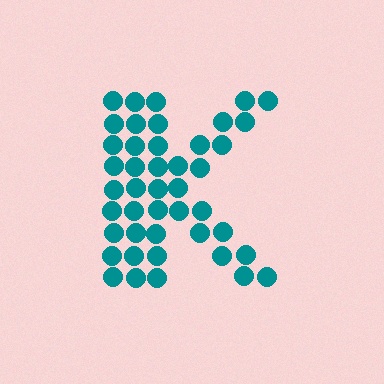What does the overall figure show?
The overall figure shows the letter K.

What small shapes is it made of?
It is made of small circles.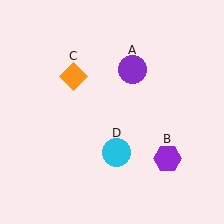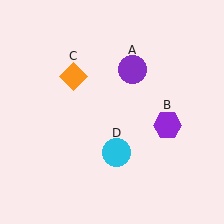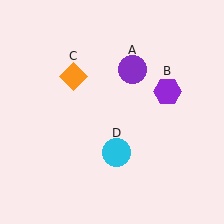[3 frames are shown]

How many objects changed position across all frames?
1 object changed position: purple hexagon (object B).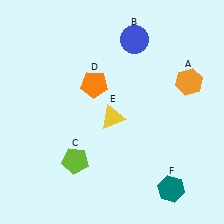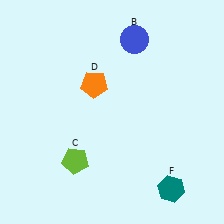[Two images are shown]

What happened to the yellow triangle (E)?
The yellow triangle (E) was removed in Image 2. It was in the bottom-right area of Image 1.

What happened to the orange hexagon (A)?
The orange hexagon (A) was removed in Image 2. It was in the top-right area of Image 1.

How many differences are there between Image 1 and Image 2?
There are 2 differences between the two images.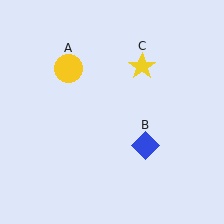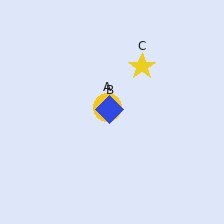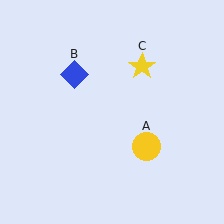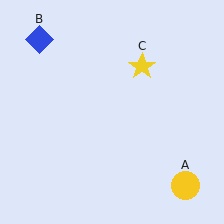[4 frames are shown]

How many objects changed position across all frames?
2 objects changed position: yellow circle (object A), blue diamond (object B).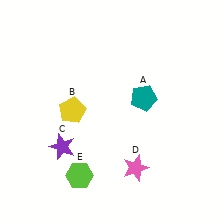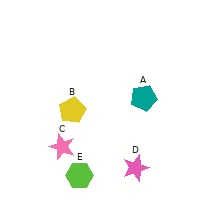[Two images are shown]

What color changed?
The star (C) changed from purple in Image 1 to pink in Image 2.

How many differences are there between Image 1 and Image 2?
There is 1 difference between the two images.